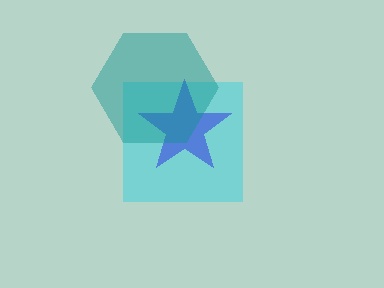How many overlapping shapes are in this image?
There are 3 overlapping shapes in the image.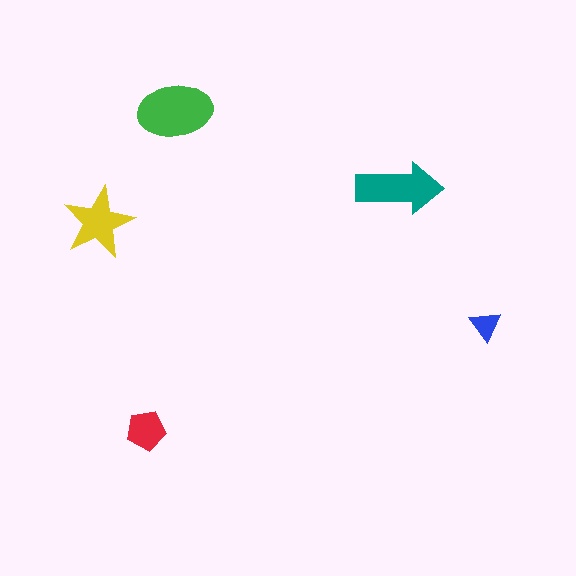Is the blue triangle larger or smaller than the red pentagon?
Smaller.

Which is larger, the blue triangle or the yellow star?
The yellow star.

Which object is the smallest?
The blue triangle.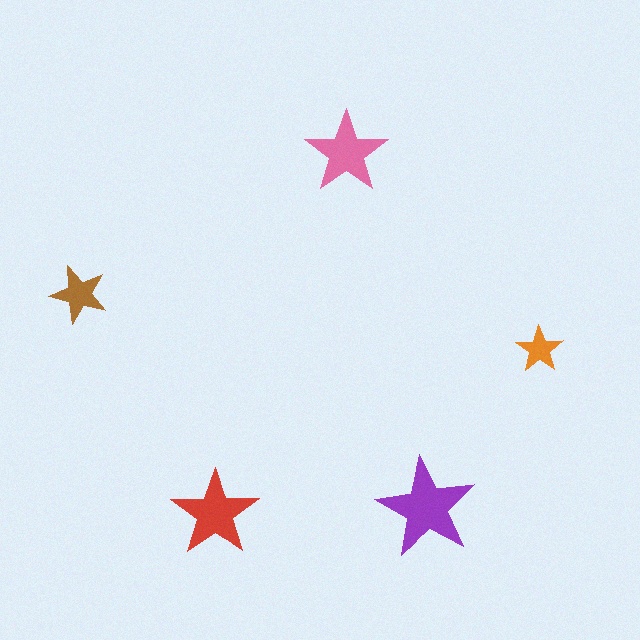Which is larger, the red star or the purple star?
The purple one.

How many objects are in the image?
There are 5 objects in the image.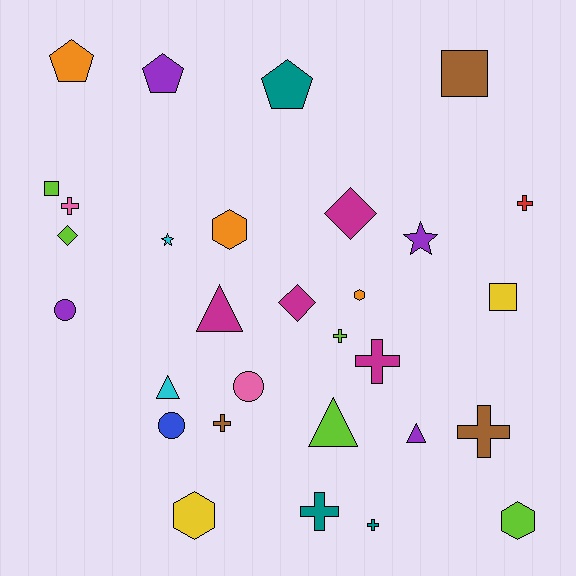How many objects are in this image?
There are 30 objects.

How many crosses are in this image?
There are 8 crosses.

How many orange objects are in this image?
There are 3 orange objects.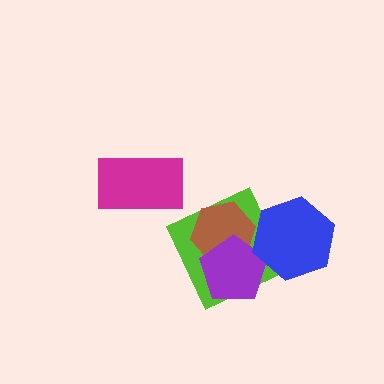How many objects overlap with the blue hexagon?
2 objects overlap with the blue hexagon.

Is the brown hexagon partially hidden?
Yes, it is partially covered by another shape.